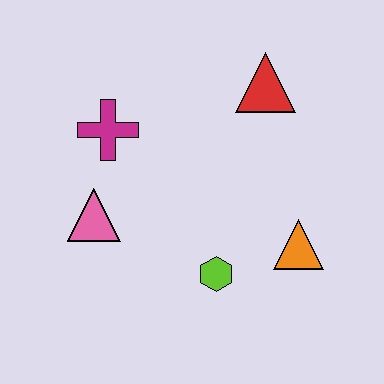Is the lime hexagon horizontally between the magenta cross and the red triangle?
Yes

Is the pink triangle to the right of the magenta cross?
No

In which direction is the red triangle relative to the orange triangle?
The red triangle is above the orange triangle.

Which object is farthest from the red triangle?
The pink triangle is farthest from the red triangle.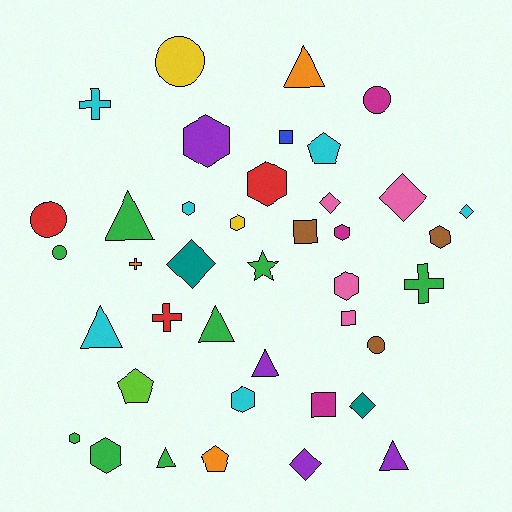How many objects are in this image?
There are 40 objects.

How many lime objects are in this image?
There is 1 lime object.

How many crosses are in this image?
There are 4 crosses.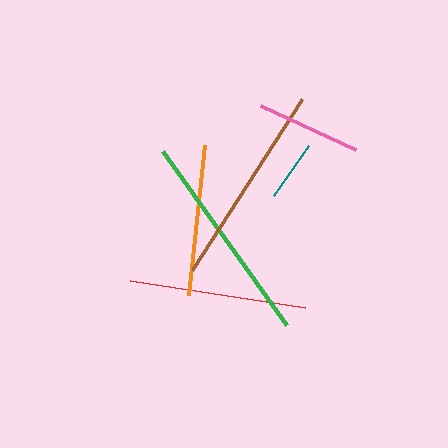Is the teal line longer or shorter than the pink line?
The pink line is longer than the teal line.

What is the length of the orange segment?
The orange segment is approximately 151 pixels long.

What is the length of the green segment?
The green segment is approximately 214 pixels long.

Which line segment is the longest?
The green line is the longest at approximately 214 pixels.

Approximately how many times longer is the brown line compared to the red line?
The brown line is approximately 1.2 times the length of the red line.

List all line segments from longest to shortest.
From longest to shortest: green, brown, red, orange, pink, teal.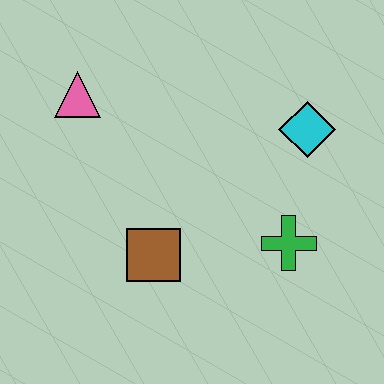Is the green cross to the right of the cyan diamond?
No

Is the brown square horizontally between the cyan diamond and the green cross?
No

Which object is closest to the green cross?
The cyan diamond is closest to the green cross.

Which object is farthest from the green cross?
The pink triangle is farthest from the green cross.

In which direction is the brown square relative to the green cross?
The brown square is to the left of the green cross.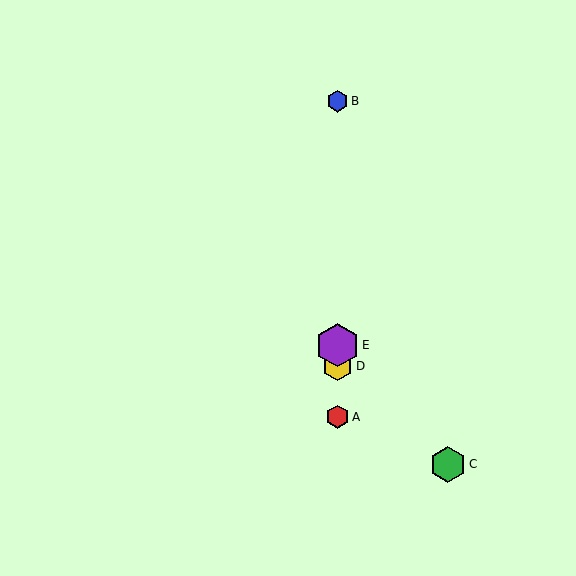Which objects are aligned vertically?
Objects A, B, D, E are aligned vertically.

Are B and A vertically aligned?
Yes, both are at x≈337.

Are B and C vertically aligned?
No, B is at x≈337 and C is at x≈448.